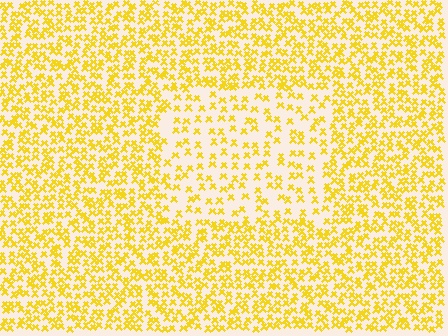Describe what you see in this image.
The image contains small yellow elements arranged at two different densities. A rectangle-shaped region is visible where the elements are less densely packed than the surrounding area.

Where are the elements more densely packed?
The elements are more densely packed outside the rectangle boundary.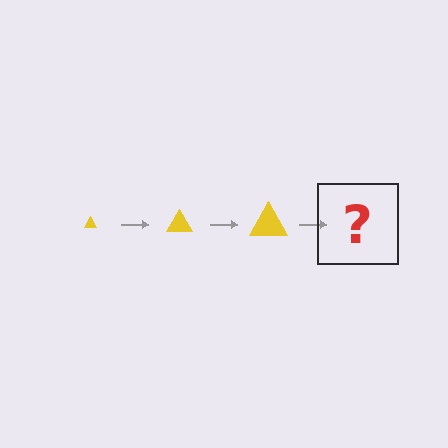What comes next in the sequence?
The next element should be a yellow triangle, larger than the previous one.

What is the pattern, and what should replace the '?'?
The pattern is that the triangle gets progressively larger each step. The '?' should be a yellow triangle, larger than the previous one.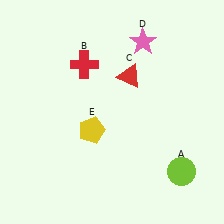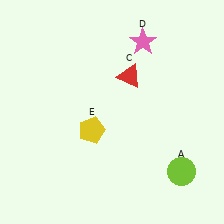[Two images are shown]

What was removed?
The red cross (B) was removed in Image 2.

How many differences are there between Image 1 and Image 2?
There is 1 difference between the two images.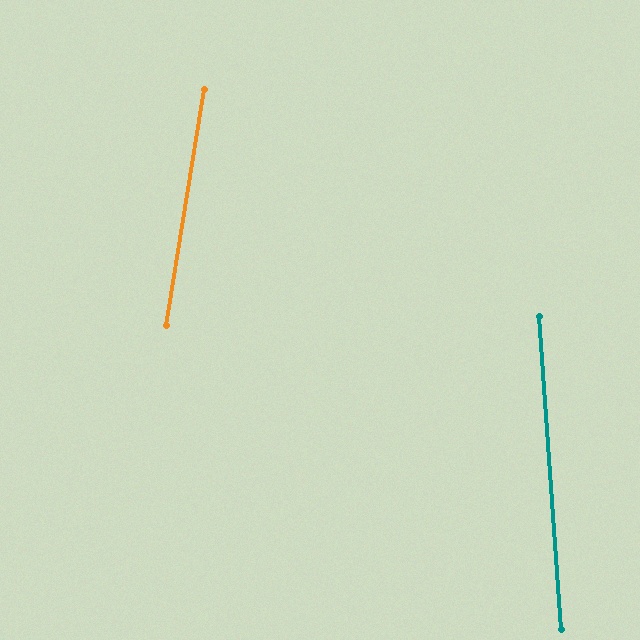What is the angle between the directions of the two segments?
Approximately 13 degrees.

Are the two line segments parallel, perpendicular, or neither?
Neither parallel nor perpendicular — they differ by about 13°.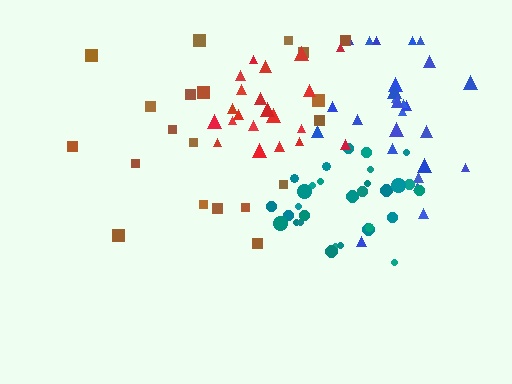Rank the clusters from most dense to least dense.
teal, red, blue, brown.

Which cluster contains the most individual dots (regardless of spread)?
Teal (31).